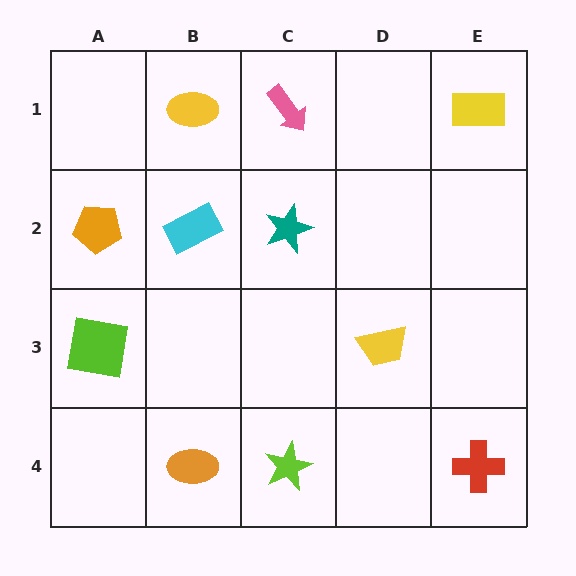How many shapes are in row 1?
3 shapes.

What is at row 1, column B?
A yellow ellipse.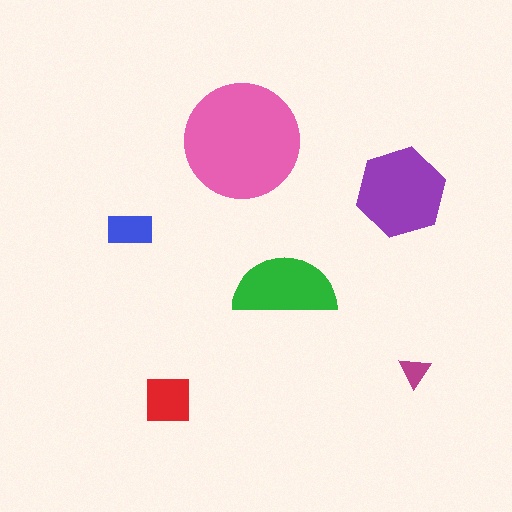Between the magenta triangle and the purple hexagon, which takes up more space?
The purple hexagon.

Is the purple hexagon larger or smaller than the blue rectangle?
Larger.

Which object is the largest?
The pink circle.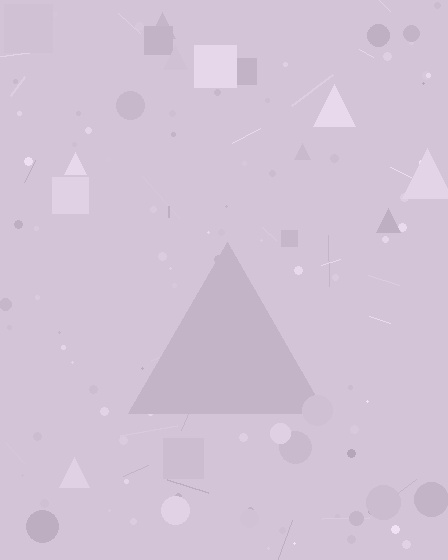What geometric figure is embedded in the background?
A triangle is embedded in the background.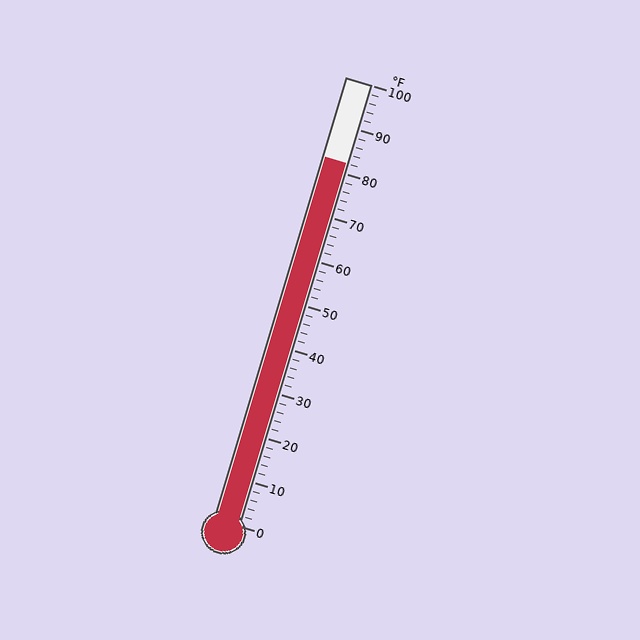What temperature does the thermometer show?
The thermometer shows approximately 82°F.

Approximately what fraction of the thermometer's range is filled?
The thermometer is filled to approximately 80% of its range.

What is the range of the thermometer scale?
The thermometer scale ranges from 0°F to 100°F.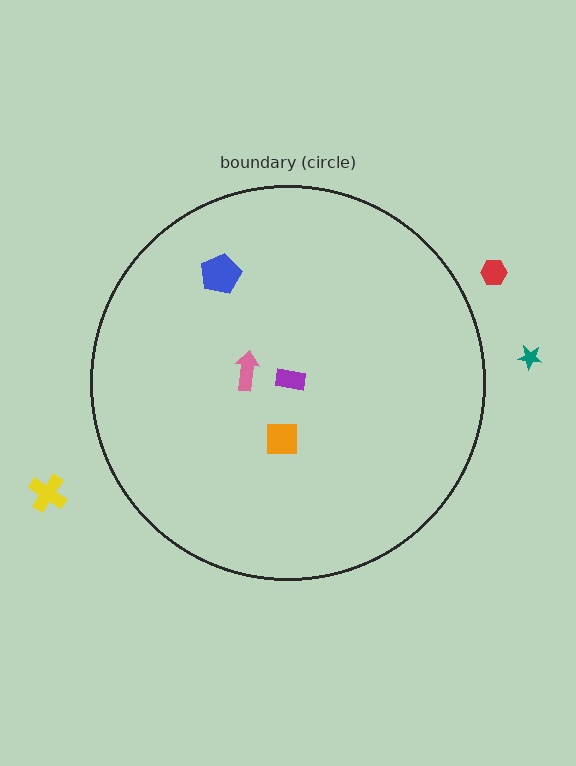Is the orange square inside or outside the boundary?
Inside.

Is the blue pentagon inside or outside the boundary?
Inside.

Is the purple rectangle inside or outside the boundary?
Inside.